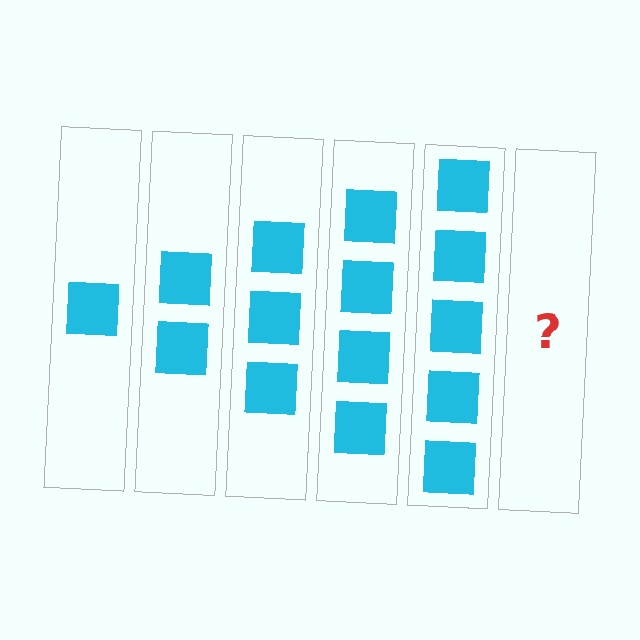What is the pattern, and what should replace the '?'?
The pattern is that each step adds one more square. The '?' should be 6 squares.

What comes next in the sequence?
The next element should be 6 squares.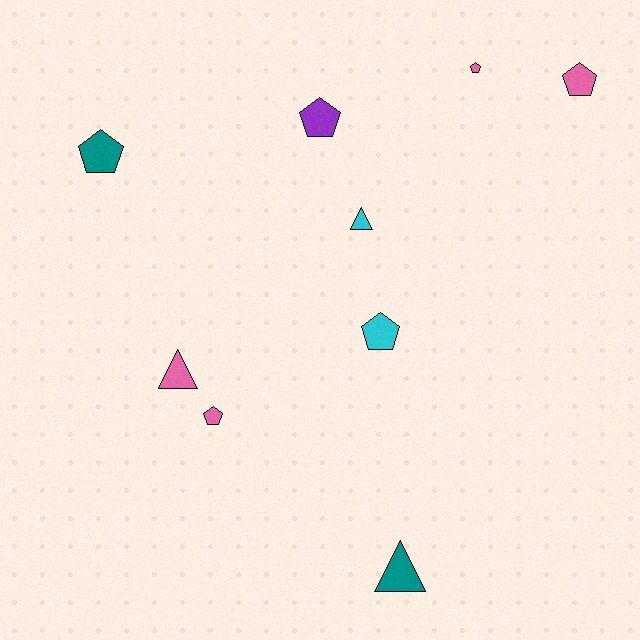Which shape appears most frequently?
Pentagon, with 6 objects.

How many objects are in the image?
There are 9 objects.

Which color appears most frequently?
Pink, with 4 objects.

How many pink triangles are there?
There is 1 pink triangle.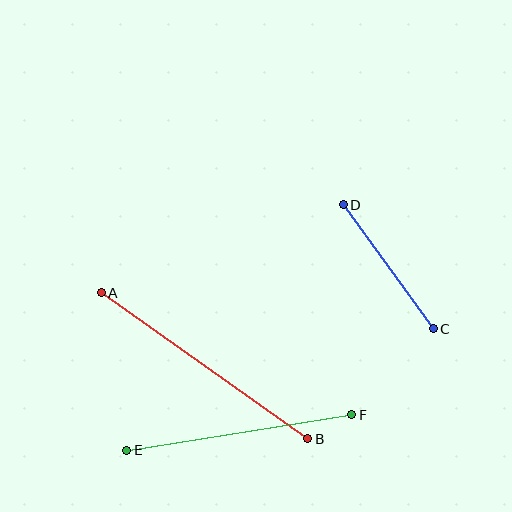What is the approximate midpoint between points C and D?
The midpoint is at approximately (388, 267) pixels.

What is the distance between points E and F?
The distance is approximately 228 pixels.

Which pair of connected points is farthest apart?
Points A and B are farthest apart.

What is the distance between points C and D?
The distance is approximately 153 pixels.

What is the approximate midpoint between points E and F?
The midpoint is at approximately (239, 432) pixels.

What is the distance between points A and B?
The distance is approximately 253 pixels.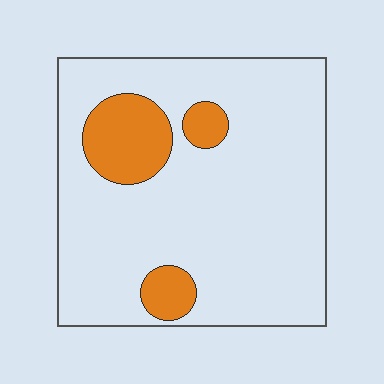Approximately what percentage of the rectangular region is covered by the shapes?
Approximately 15%.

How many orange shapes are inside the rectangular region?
3.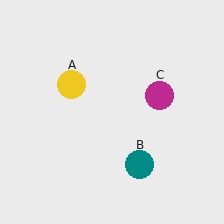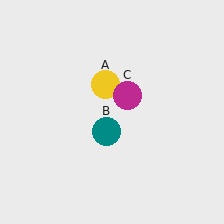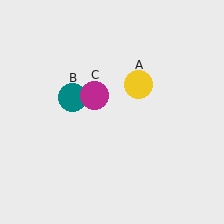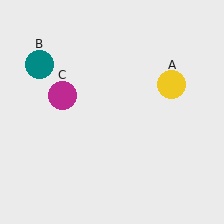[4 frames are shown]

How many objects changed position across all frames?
3 objects changed position: yellow circle (object A), teal circle (object B), magenta circle (object C).